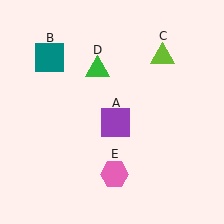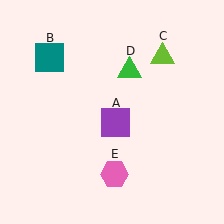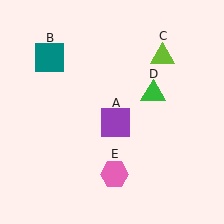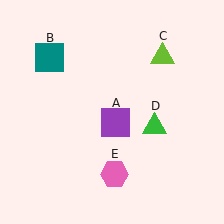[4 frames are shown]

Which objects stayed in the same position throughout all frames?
Purple square (object A) and teal square (object B) and lime triangle (object C) and pink hexagon (object E) remained stationary.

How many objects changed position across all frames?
1 object changed position: green triangle (object D).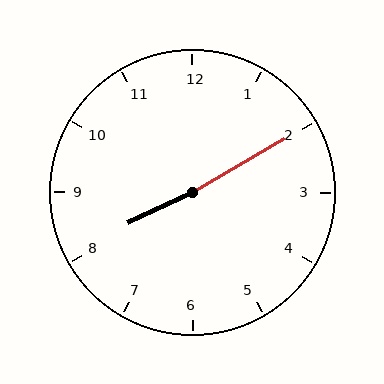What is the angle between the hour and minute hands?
Approximately 175 degrees.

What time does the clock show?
8:10.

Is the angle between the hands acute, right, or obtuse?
It is obtuse.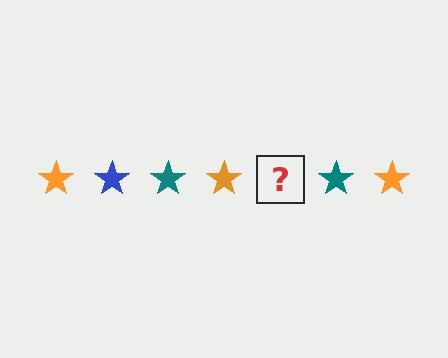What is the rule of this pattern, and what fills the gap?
The rule is that the pattern cycles through orange, blue, teal stars. The gap should be filled with a blue star.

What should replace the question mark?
The question mark should be replaced with a blue star.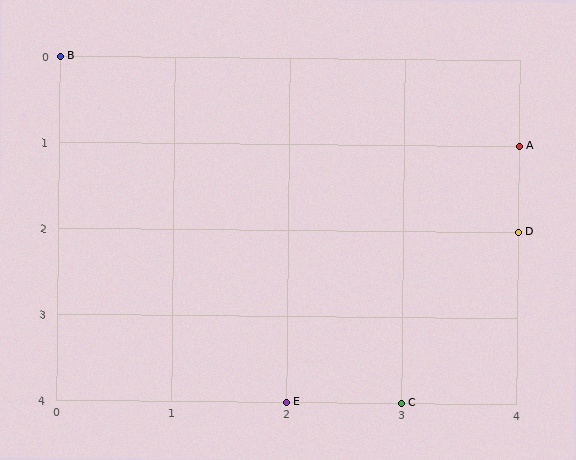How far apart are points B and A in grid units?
Points B and A are 4 columns and 1 row apart (about 4.1 grid units diagonally).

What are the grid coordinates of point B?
Point B is at grid coordinates (0, 0).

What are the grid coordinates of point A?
Point A is at grid coordinates (4, 1).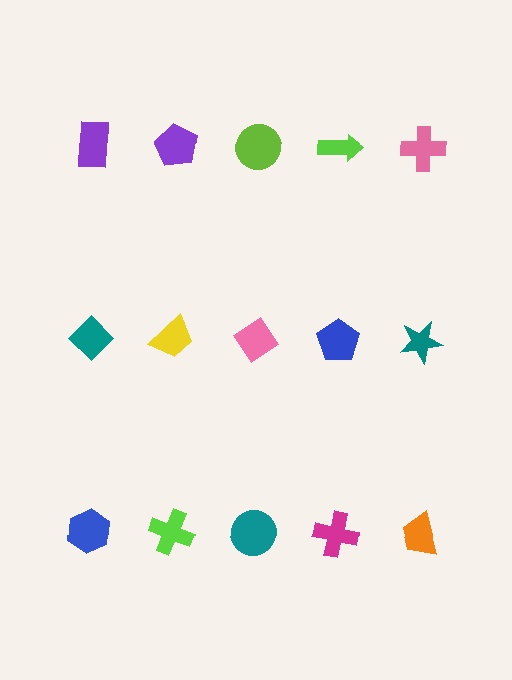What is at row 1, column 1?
A purple rectangle.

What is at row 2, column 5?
A teal star.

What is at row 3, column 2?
A lime cross.